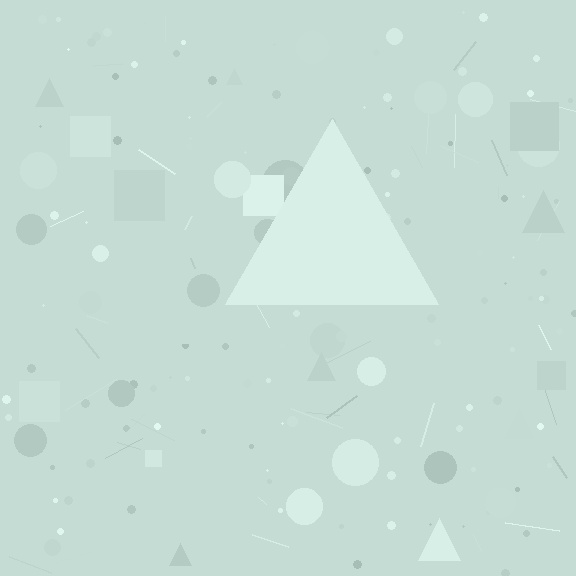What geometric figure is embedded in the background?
A triangle is embedded in the background.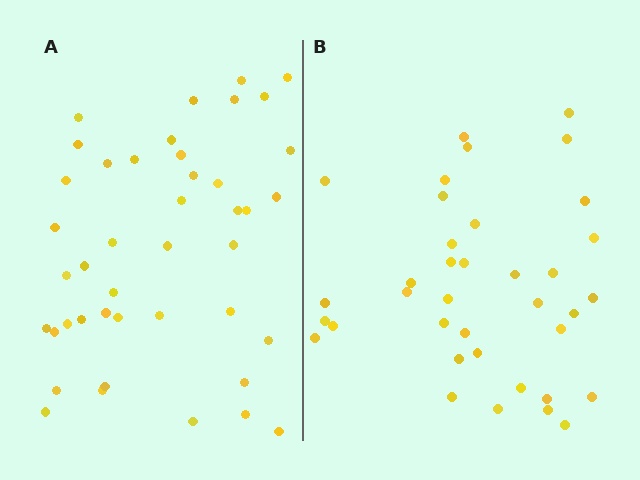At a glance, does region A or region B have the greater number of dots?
Region A (the left region) has more dots.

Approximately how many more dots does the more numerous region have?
Region A has about 6 more dots than region B.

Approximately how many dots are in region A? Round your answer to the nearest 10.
About 40 dots. (The exact count is 43, which rounds to 40.)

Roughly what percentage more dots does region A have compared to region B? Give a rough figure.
About 15% more.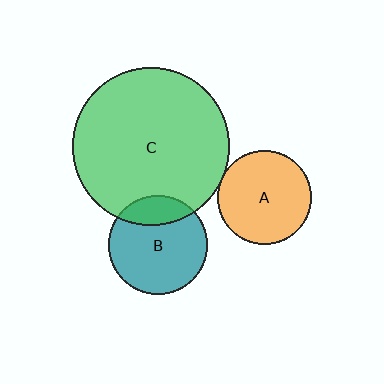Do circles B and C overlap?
Yes.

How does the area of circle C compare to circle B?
Approximately 2.5 times.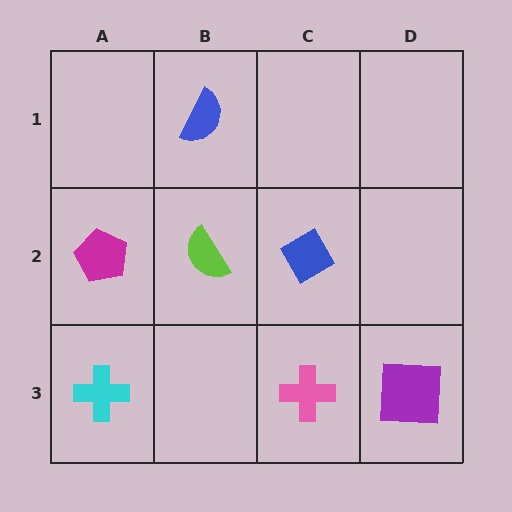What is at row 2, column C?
A blue diamond.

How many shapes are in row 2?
3 shapes.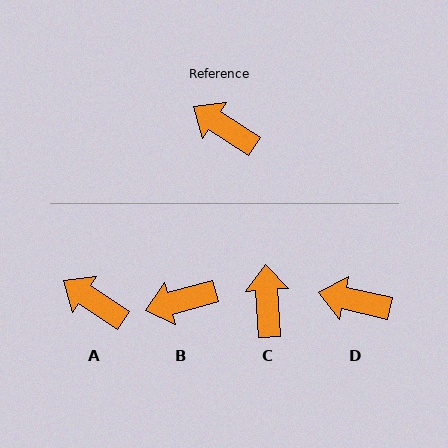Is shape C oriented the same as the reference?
No, it is off by about 53 degrees.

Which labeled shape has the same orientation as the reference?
A.